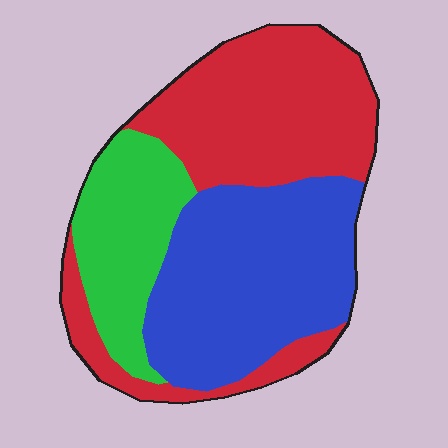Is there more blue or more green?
Blue.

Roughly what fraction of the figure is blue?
Blue covers roughly 40% of the figure.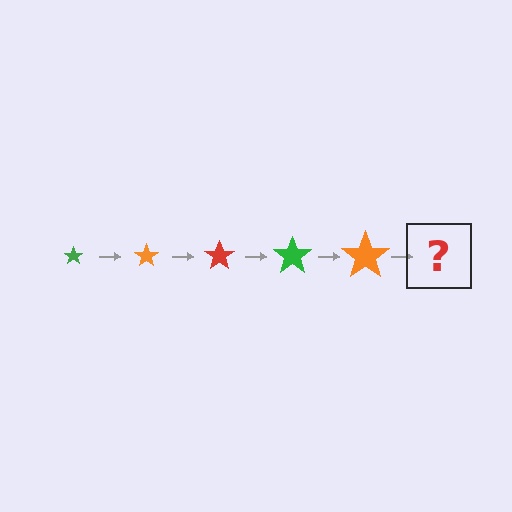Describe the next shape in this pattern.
It should be a red star, larger than the previous one.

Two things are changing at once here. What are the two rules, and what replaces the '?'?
The two rules are that the star grows larger each step and the color cycles through green, orange, and red. The '?' should be a red star, larger than the previous one.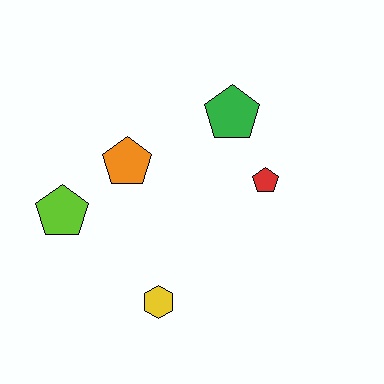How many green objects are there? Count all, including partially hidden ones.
There is 1 green object.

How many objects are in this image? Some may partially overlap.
There are 5 objects.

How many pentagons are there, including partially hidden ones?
There are 4 pentagons.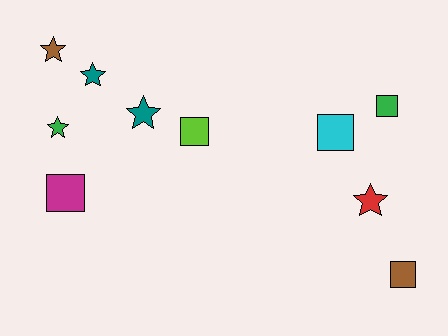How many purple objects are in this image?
There are no purple objects.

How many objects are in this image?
There are 10 objects.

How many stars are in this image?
There are 5 stars.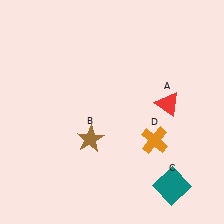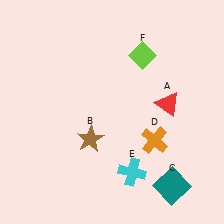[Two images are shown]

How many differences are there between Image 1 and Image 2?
There are 2 differences between the two images.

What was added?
A cyan cross (E), a lime diamond (F) were added in Image 2.